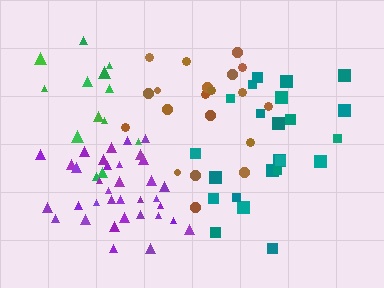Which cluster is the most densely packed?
Purple.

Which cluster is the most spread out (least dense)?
Brown.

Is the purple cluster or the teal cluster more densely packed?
Purple.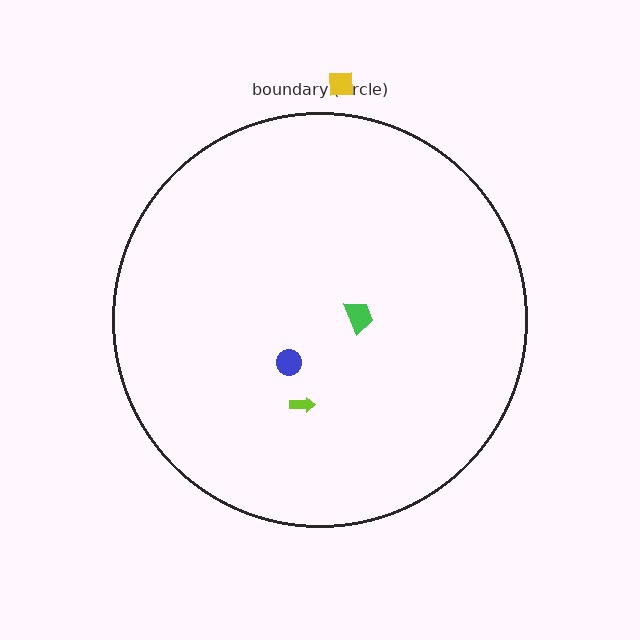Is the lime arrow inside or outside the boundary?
Inside.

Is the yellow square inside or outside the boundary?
Outside.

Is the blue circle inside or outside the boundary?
Inside.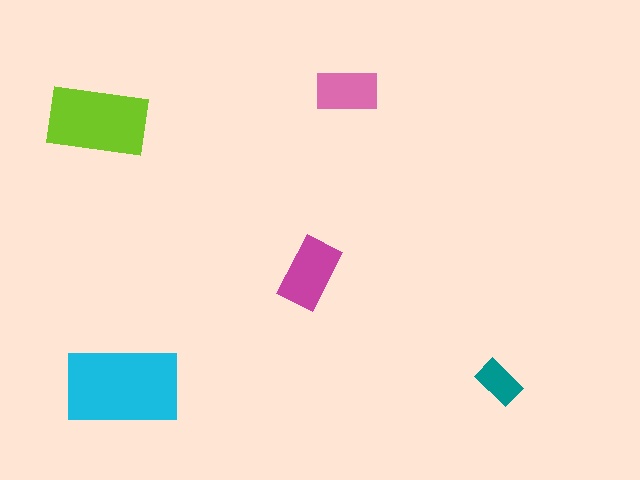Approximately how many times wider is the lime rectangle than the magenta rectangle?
About 1.5 times wider.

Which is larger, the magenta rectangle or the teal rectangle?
The magenta one.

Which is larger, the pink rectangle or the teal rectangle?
The pink one.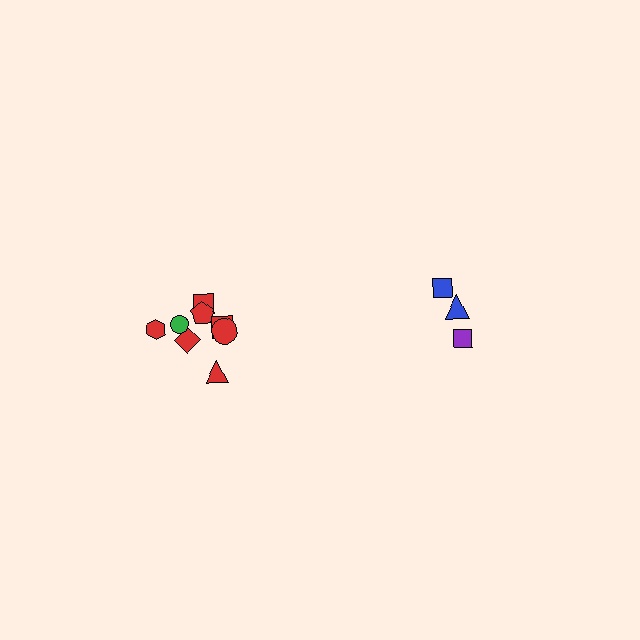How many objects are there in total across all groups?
There are 11 objects.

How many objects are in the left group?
There are 8 objects.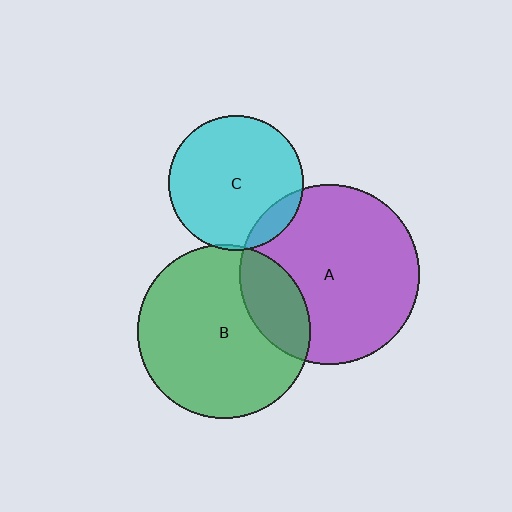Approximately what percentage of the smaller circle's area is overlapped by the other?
Approximately 20%.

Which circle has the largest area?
Circle A (purple).